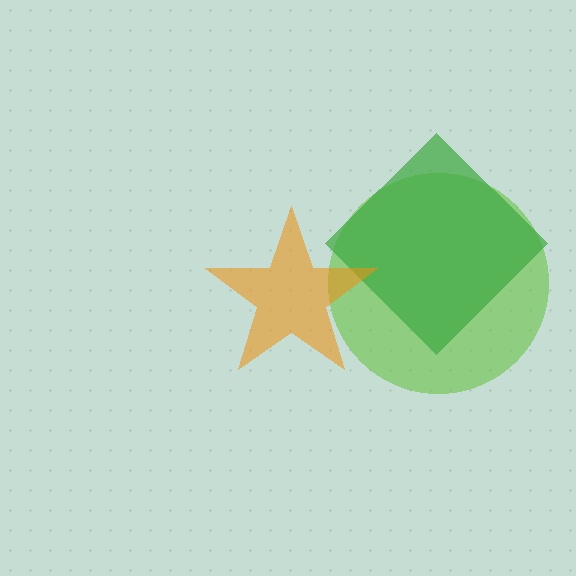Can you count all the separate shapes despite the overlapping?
Yes, there are 3 separate shapes.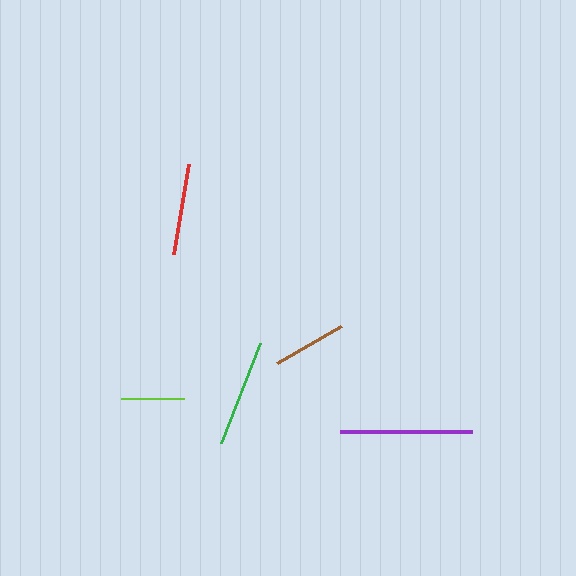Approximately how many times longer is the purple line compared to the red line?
The purple line is approximately 1.5 times the length of the red line.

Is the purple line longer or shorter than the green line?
The purple line is longer than the green line.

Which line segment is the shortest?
The lime line is the shortest at approximately 63 pixels.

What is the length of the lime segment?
The lime segment is approximately 63 pixels long.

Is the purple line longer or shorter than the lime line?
The purple line is longer than the lime line.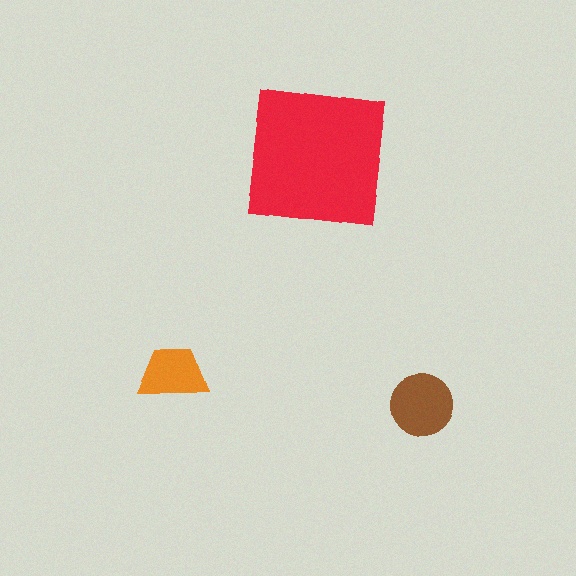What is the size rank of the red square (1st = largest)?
1st.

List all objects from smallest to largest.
The orange trapezoid, the brown circle, the red square.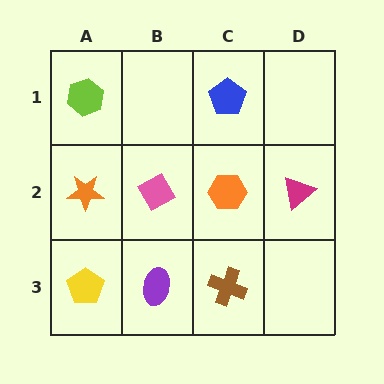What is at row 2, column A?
An orange star.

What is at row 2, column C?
An orange hexagon.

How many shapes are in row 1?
2 shapes.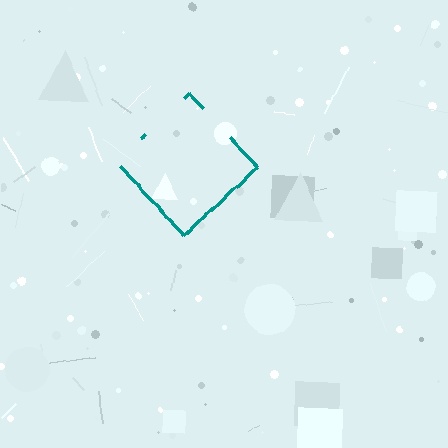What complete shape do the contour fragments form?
The contour fragments form a diamond.